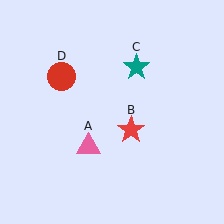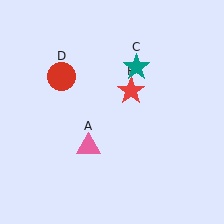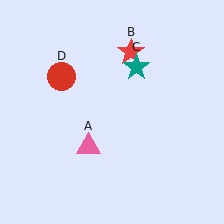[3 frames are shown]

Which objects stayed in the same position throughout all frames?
Pink triangle (object A) and teal star (object C) and red circle (object D) remained stationary.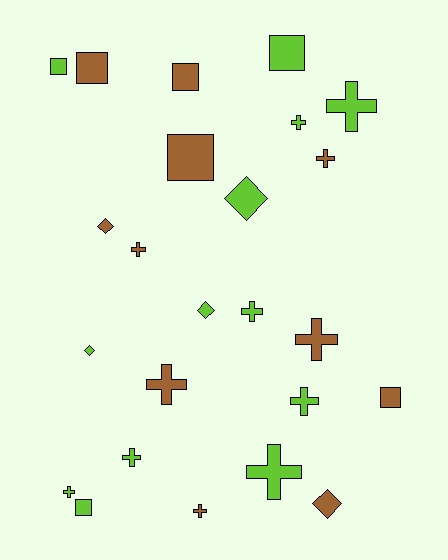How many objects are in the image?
There are 24 objects.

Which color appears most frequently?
Lime, with 13 objects.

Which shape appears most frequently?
Cross, with 12 objects.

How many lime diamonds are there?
There are 3 lime diamonds.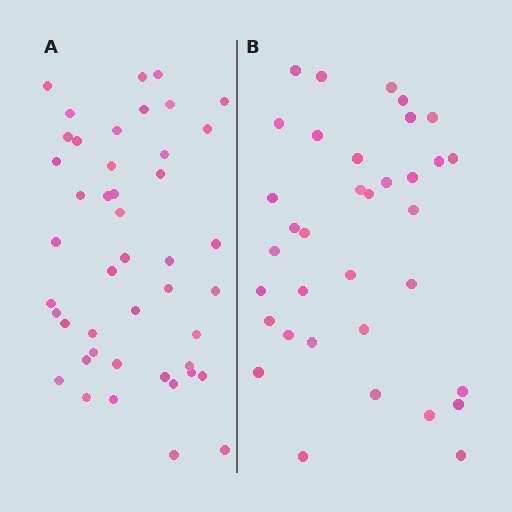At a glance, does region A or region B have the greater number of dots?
Region A (the left region) has more dots.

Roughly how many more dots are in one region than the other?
Region A has roughly 10 or so more dots than region B.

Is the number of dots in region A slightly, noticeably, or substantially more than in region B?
Region A has noticeably more, but not dramatically so. The ratio is roughly 1.3 to 1.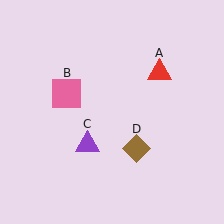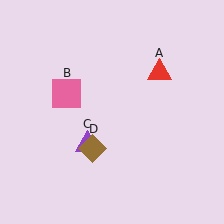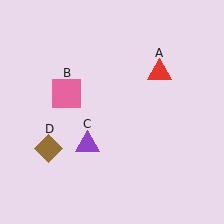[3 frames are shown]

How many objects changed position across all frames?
1 object changed position: brown diamond (object D).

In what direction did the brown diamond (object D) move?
The brown diamond (object D) moved left.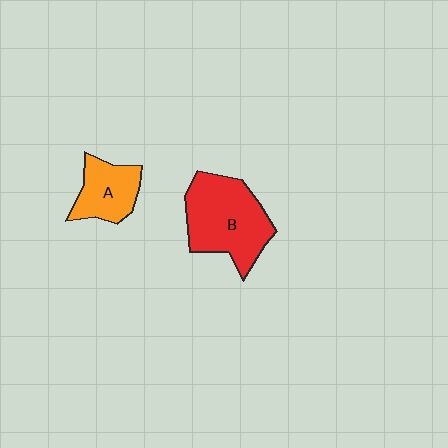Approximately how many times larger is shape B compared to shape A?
Approximately 1.8 times.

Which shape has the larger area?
Shape B (red).